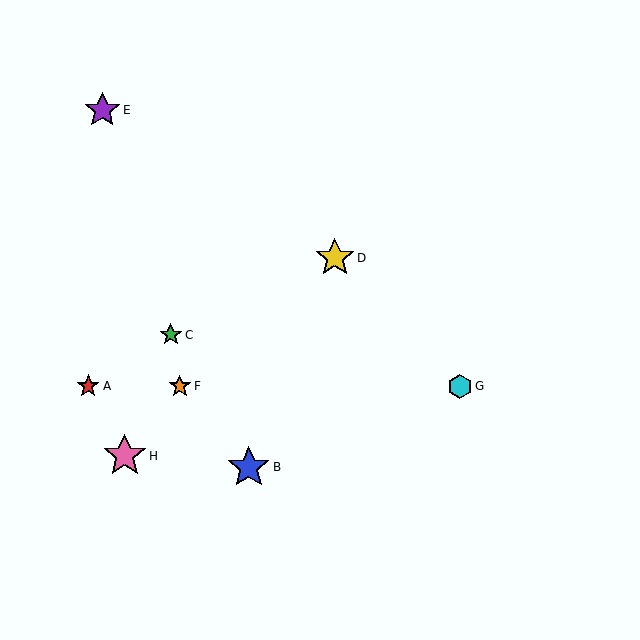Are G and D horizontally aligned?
No, G is at y≈386 and D is at y≈258.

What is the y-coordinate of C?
Object C is at y≈335.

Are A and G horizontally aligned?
Yes, both are at y≈386.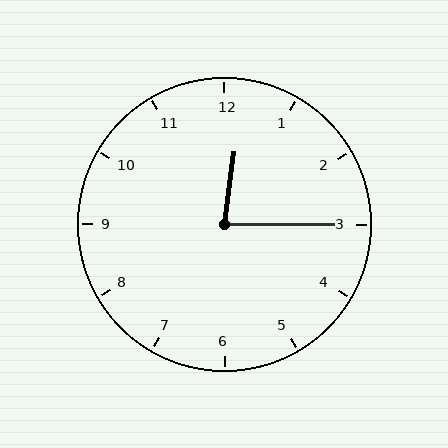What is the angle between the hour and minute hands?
Approximately 82 degrees.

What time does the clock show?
12:15.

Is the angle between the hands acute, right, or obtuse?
It is acute.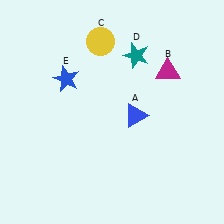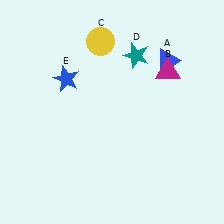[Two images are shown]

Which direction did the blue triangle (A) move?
The blue triangle (A) moved up.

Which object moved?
The blue triangle (A) moved up.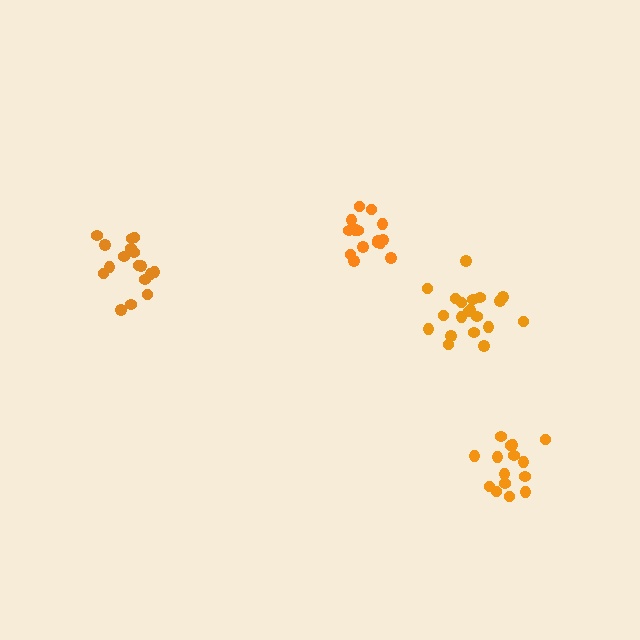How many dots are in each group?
Group 1: 15 dots, Group 2: 17 dots, Group 3: 20 dots, Group 4: 15 dots (67 total).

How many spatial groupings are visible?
There are 4 spatial groupings.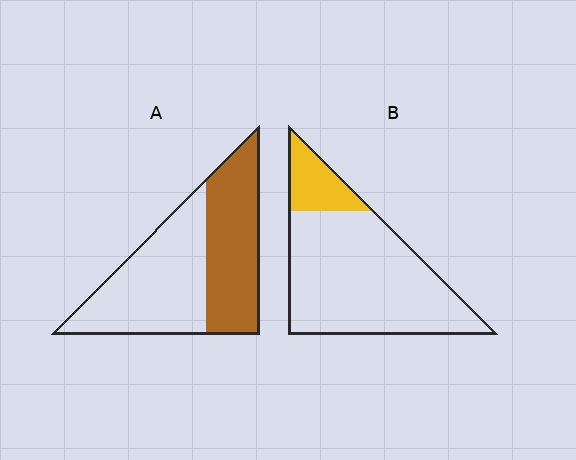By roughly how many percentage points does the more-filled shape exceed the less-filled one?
By roughly 30 percentage points (A over B).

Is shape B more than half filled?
No.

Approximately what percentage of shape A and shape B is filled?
A is approximately 45% and B is approximately 15%.